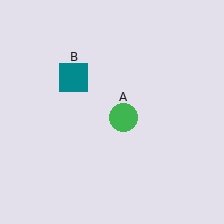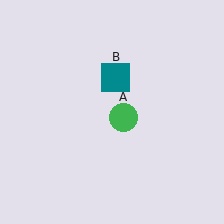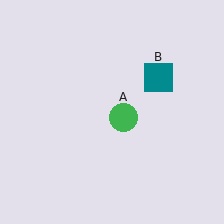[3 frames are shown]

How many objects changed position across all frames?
1 object changed position: teal square (object B).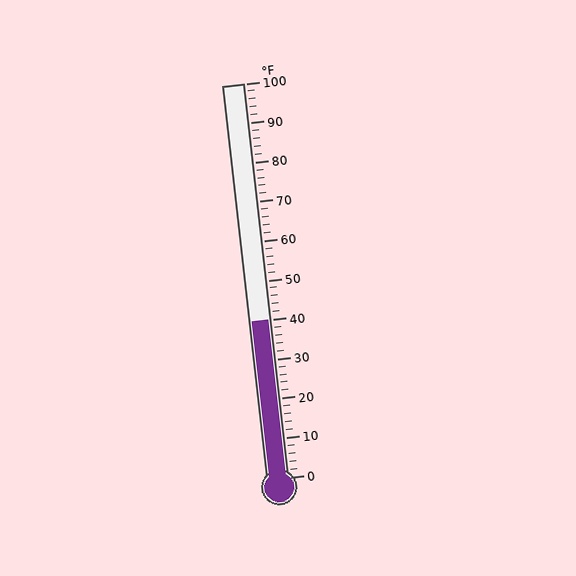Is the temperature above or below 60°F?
The temperature is below 60°F.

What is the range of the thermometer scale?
The thermometer scale ranges from 0°F to 100°F.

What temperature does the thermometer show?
The thermometer shows approximately 40°F.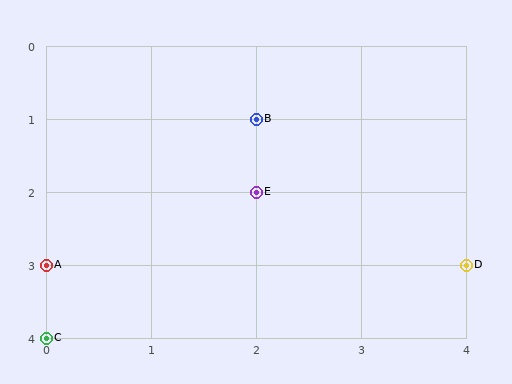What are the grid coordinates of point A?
Point A is at grid coordinates (0, 3).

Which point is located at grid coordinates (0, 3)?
Point A is at (0, 3).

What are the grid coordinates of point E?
Point E is at grid coordinates (2, 2).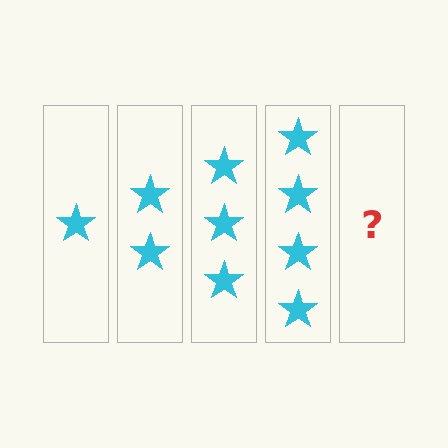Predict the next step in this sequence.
The next step is 5 stars.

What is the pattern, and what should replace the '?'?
The pattern is that each step adds one more star. The '?' should be 5 stars.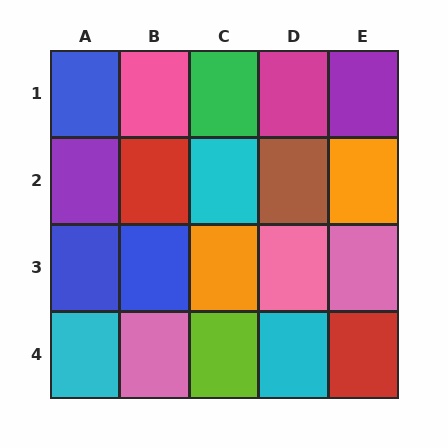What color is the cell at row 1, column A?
Blue.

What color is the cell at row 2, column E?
Orange.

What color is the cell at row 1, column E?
Purple.